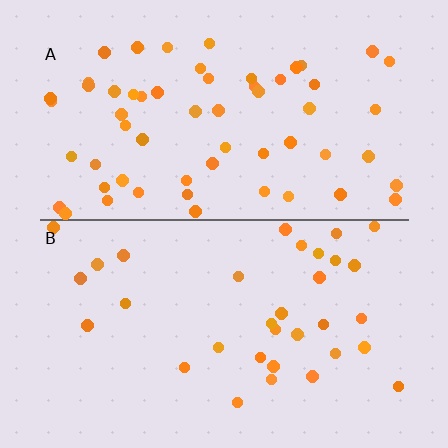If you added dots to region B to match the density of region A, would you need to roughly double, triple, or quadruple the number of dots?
Approximately double.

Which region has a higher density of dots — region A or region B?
A (the top).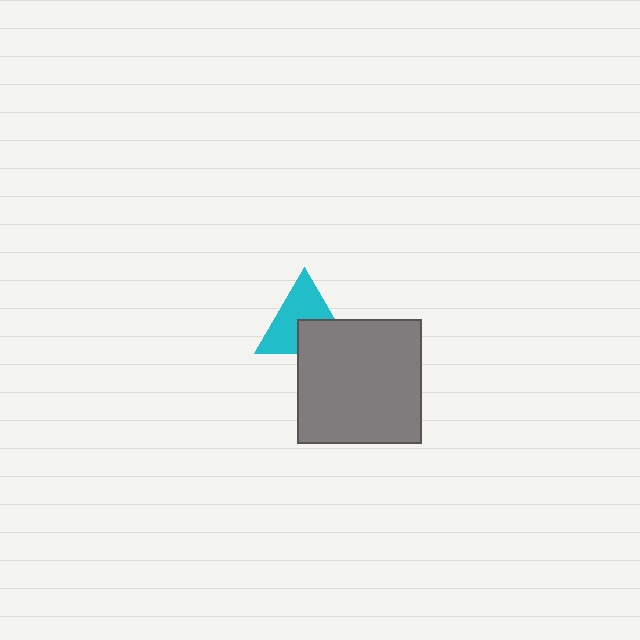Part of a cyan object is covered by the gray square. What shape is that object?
It is a triangle.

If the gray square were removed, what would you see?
You would see the complete cyan triangle.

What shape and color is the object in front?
The object in front is a gray square.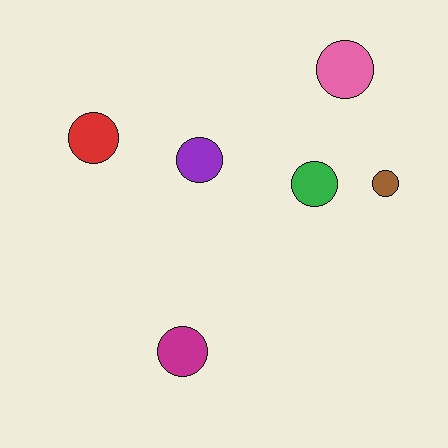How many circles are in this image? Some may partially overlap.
There are 6 circles.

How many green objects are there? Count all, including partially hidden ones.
There is 1 green object.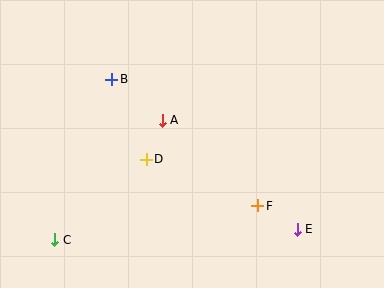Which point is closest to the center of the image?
Point A at (162, 120) is closest to the center.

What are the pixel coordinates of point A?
Point A is at (162, 120).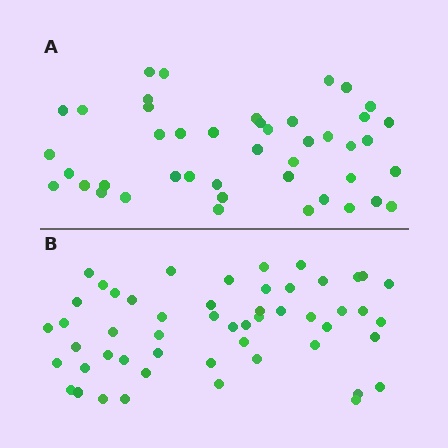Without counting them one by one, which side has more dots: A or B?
Region B (the bottom region) has more dots.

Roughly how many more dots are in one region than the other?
Region B has roughly 8 or so more dots than region A.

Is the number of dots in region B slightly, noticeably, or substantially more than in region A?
Region B has only slightly more — the two regions are fairly close. The ratio is roughly 1.2 to 1.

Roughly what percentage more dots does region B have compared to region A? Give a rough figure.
About 20% more.